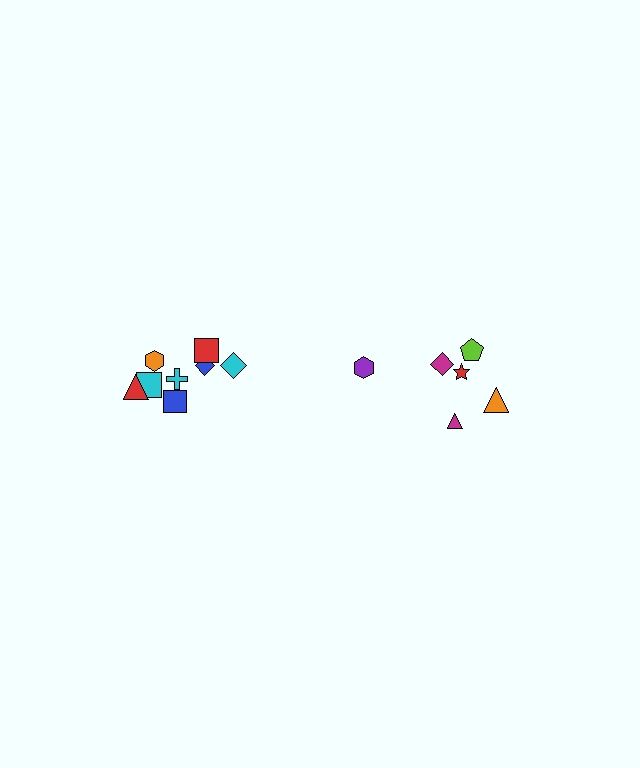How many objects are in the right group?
There are 6 objects.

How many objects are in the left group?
There are 8 objects.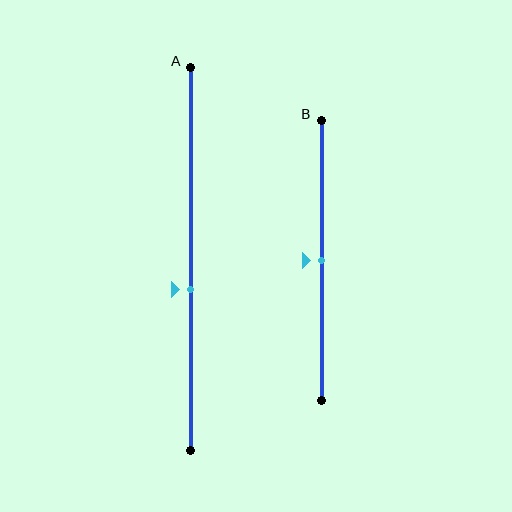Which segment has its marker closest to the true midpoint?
Segment B has its marker closest to the true midpoint.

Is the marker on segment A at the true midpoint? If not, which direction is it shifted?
No, the marker on segment A is shifted downward by about 8% of the segment length.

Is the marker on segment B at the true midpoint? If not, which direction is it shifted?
Yes, the marker on segment B is at the true midpoint.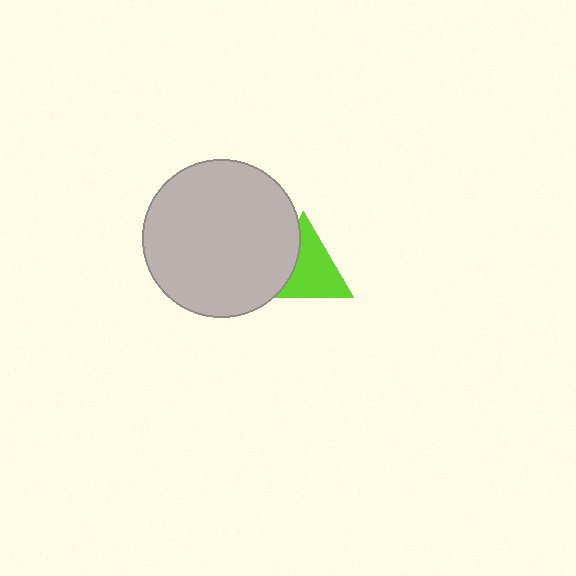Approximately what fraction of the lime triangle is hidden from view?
Roughly 33% of the lime triangle is hidden behind the light gray circle.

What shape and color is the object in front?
The object in front is a light gray circle.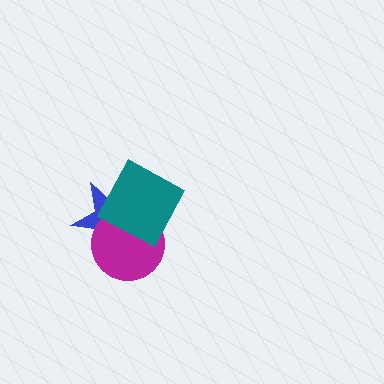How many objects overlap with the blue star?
2 objects overlap with the blue star.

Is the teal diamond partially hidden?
No, no other shape covers it.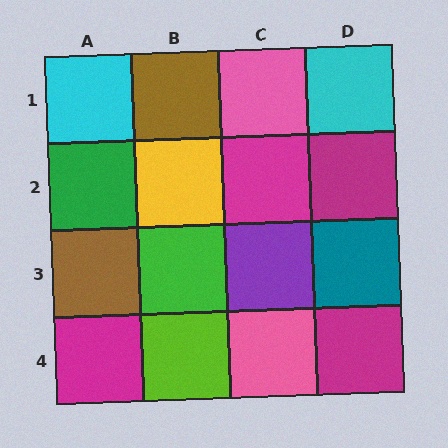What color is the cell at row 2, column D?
Magenta.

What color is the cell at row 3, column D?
Teal.